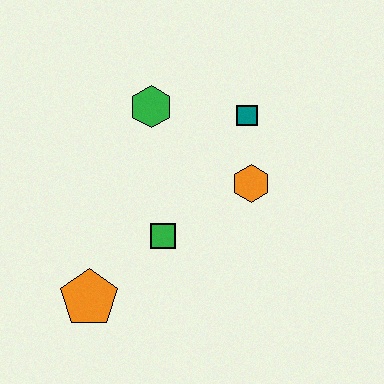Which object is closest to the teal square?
The orange hexagon is closest to the teal square.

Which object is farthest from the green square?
The teal square is farthest from the green square.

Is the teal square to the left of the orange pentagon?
No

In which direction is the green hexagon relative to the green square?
The green hexagon is above the green square.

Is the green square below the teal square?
Yes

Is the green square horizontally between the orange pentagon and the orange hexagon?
Yes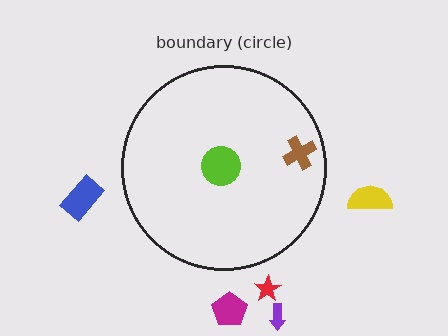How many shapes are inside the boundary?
2 inside, 5 outside.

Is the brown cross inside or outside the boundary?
Inside.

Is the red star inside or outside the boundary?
Outside.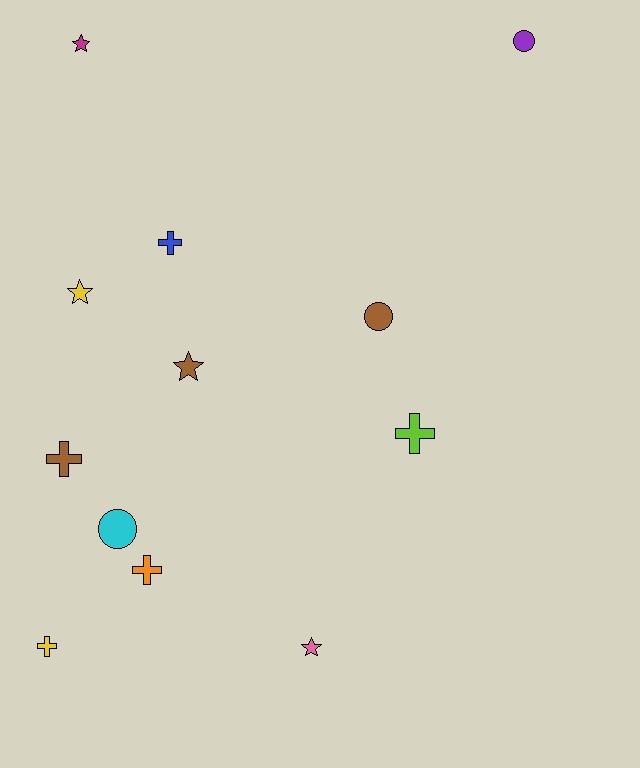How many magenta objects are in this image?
There is 1 magenta object.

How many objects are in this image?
There are 12 objects.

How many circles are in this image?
There are 3 circles.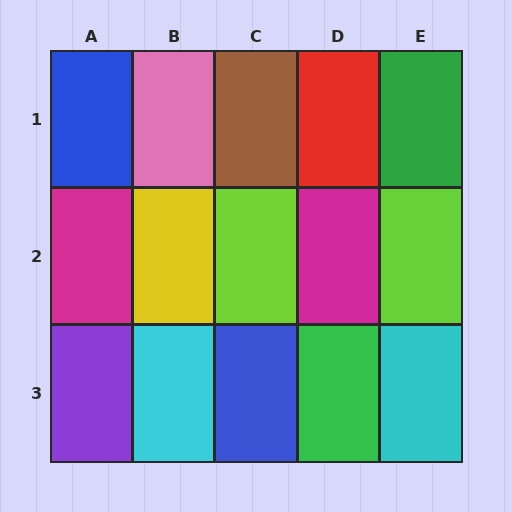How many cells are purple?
1 cell is purple.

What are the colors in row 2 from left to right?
Magenta, yellow, lime, magenta, lime.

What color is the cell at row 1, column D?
Red.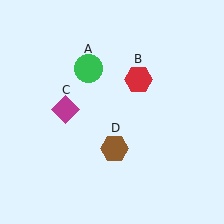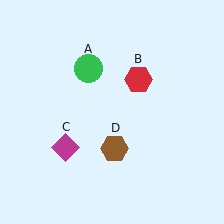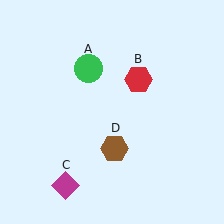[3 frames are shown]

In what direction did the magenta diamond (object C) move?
The magenta diamond (object C) moved down.